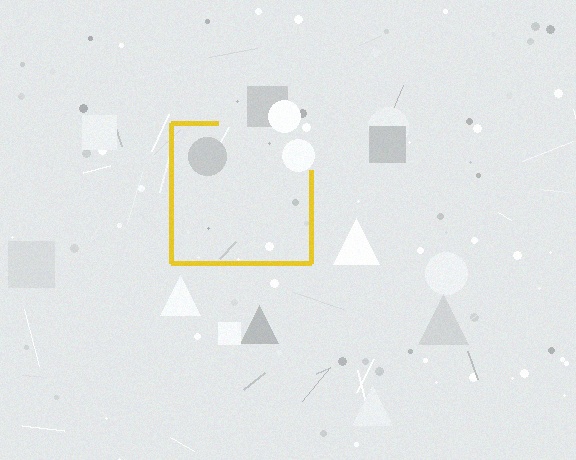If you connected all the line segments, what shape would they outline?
They would outline a square.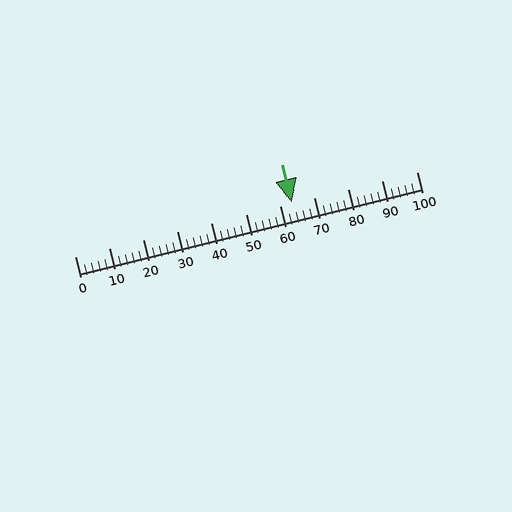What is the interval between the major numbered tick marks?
The major tick marks are spaced 10 units apart.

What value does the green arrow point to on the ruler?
The green arrow points to approximately 64.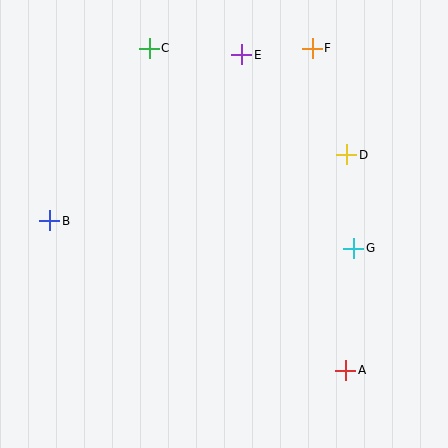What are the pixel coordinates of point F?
Point F is at (312, 48).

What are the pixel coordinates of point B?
Point B is at (50, 221).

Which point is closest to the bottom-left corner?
Point B is closest to the bottom-left corner.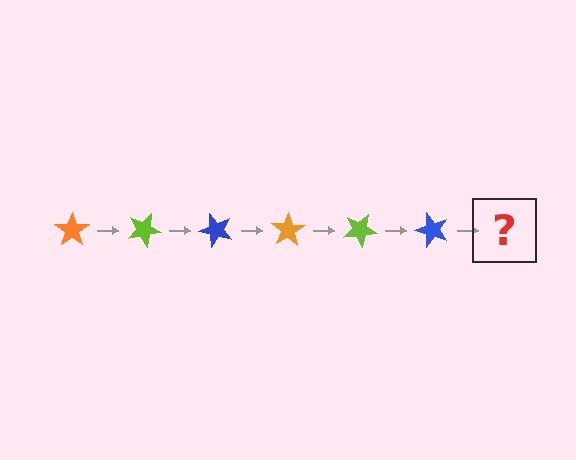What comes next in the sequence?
The next element should be an orange star, rotated 150 degrees from the start.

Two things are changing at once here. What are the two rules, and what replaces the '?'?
The two rules are that it rotates 25 degrees each step and the color cycles through orange, lime, and blue. The '?' should be an orange star, rotated 150 degrees from the start.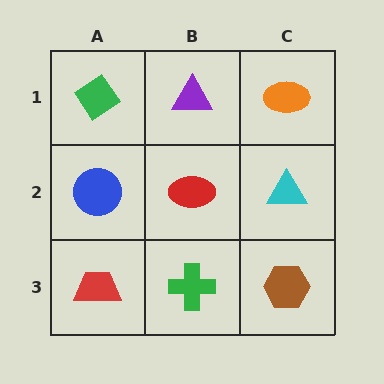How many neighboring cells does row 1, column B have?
3.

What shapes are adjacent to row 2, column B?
A purple triangle (row 1, column B), a green cross (row 3, column B), a blue circle (row 2, column A), a cyan triangle (row 2, column C).